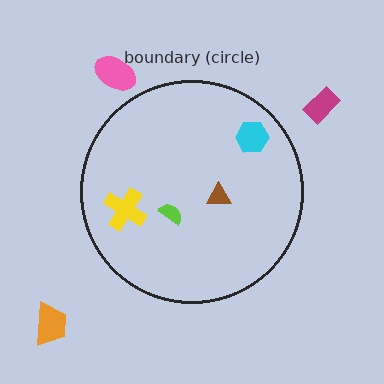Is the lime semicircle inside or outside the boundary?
Inside.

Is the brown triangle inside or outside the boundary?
Inside.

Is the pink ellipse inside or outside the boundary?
Outside.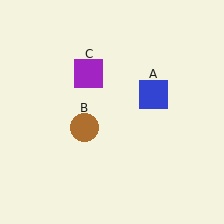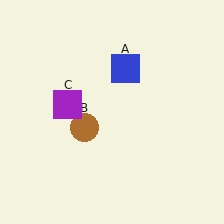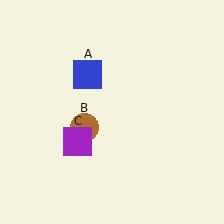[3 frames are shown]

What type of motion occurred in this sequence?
The blue square (object A), purple square (object C) rotated counterclockwise around the center of the scene.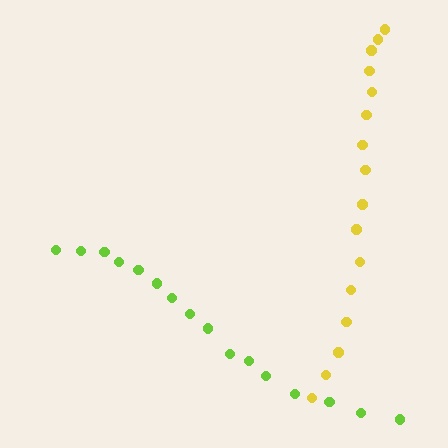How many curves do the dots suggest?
There are 2 distinct paths.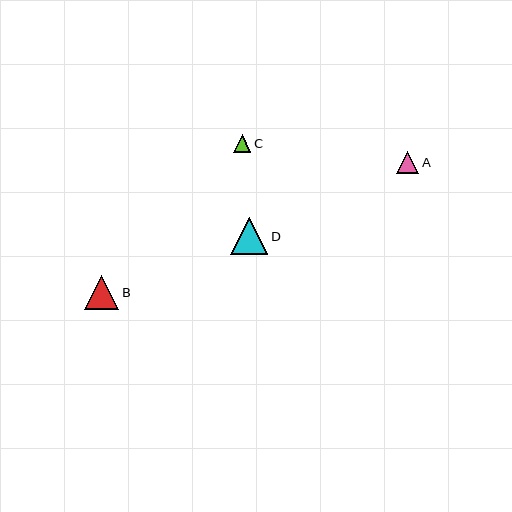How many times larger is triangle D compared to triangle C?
Triangle D is approximately 2.1 times the size of triangle C.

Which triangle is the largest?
Triangle D is the largest with a size of approximately 38 pixels.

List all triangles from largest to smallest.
From largest to smallest: D, B, A, C.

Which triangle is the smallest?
Triangle C is the smallest with a size of approximately 18 pixels.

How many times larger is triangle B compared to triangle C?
Triangle B is approximately 1.9 times the size of triangle C.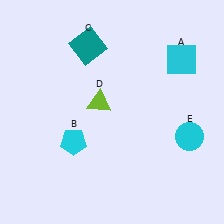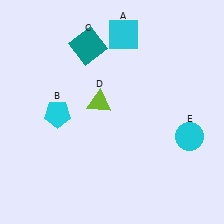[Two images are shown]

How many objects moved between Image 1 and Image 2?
2 objects moved between the two images.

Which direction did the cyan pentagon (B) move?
The cyan pentagon (B) moved up.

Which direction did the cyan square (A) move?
The cyan square (A) moved left.